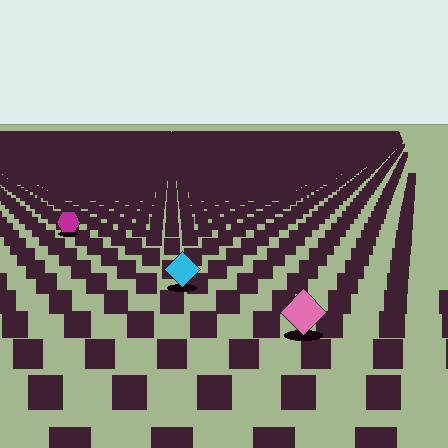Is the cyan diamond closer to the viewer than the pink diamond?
No. The pink diamond is closer — you can tell from the texture gradient: the ground texture is coarser near it.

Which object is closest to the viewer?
The pink diamond is closest. The texture marks near it are larger and more spread out.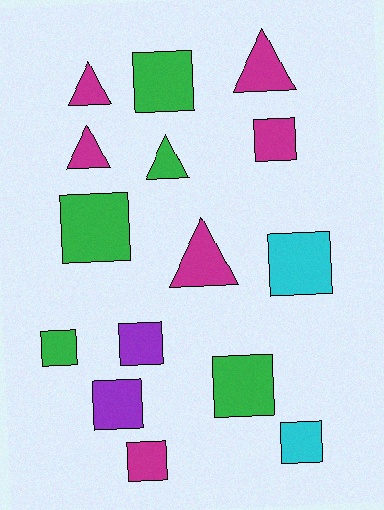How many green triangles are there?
There is 1 green triangle.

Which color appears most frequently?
Magenta, with 6 objects.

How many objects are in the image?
There are 15 objects.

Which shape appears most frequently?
Square, with 10 objects.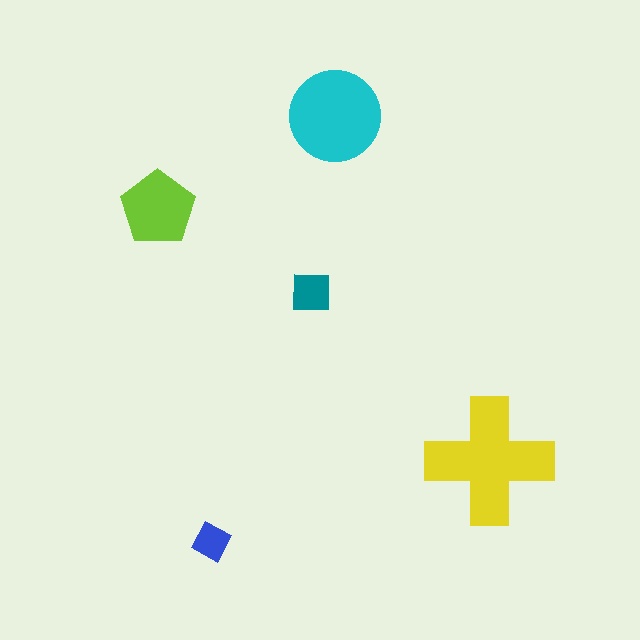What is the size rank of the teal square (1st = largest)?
4th.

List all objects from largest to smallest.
The yellow cross, the cyan circle, the lime pentagon, the teal square, the blue diamond.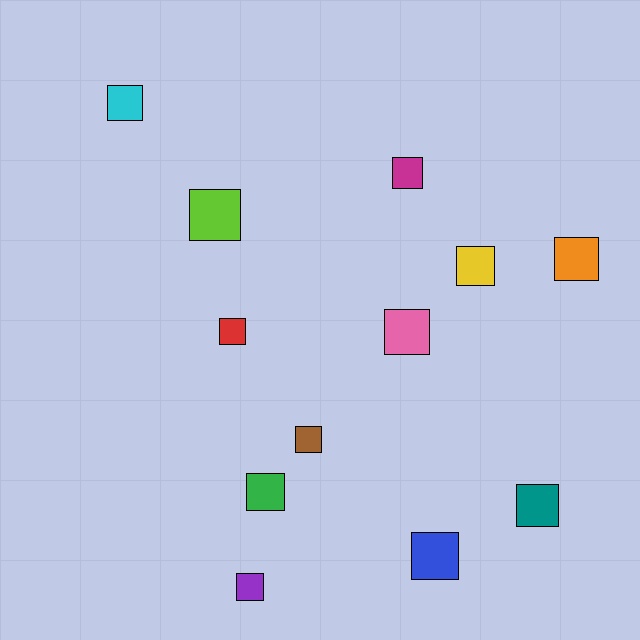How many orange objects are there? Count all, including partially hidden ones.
There is 1 orange object.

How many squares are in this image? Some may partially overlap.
There are 12 squares.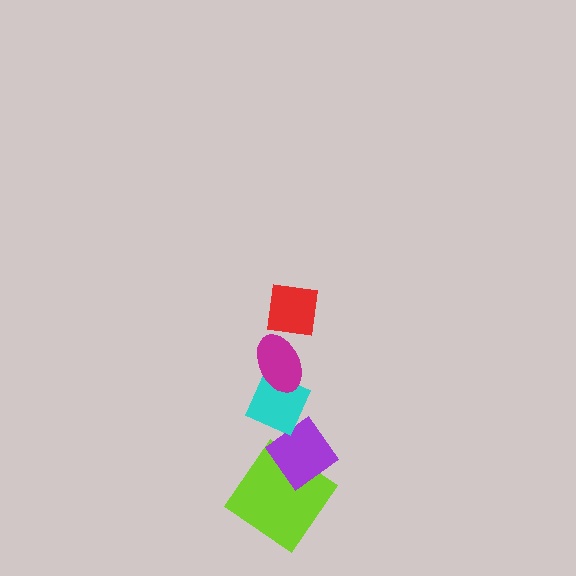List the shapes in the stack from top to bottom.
From top to bottom: the red square, the magenta ellipse, the cyan diamond, the purple diamond, the lime diamond.